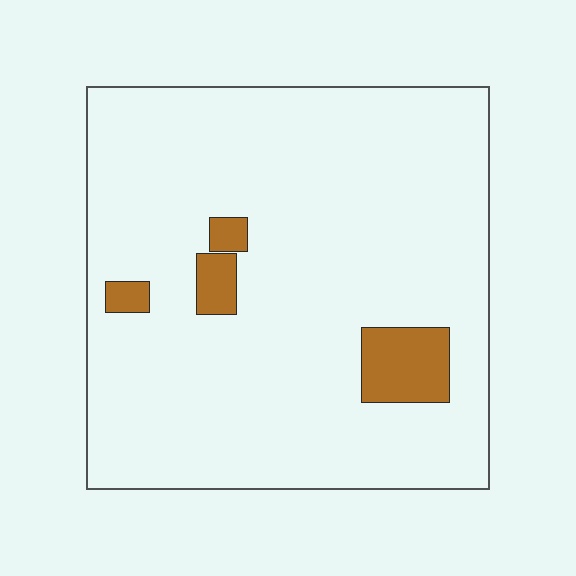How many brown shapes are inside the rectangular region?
4.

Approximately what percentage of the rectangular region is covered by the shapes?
Approximately 5%.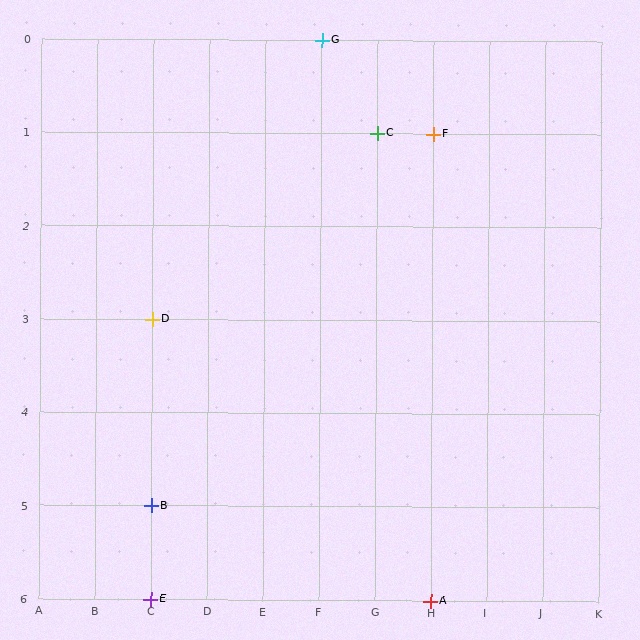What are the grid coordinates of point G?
Point G is at grid coordinates (F, 0).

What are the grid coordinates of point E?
Point E is at grid coordinates (C, 6).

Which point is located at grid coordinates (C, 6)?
Point E is at (C, 6).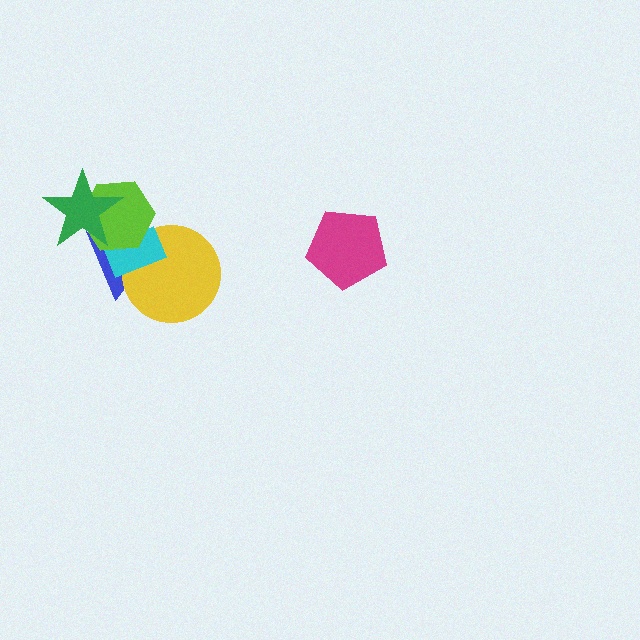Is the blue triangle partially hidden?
Yes, it is partially covered by another shape.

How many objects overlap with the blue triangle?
4 objects overlap with the blue triangle.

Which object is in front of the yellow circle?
The cyan rectangle is in front of the yellow circle.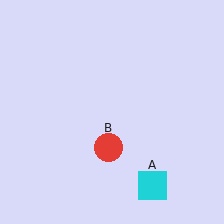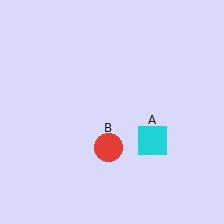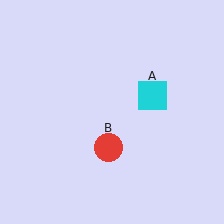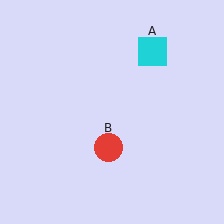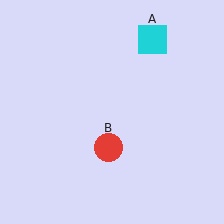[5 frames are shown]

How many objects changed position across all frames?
1 object changed position: cyan square (object A).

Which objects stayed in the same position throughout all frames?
Red circle (object B) remained stationary.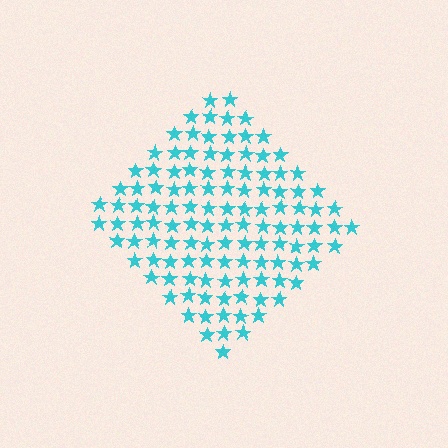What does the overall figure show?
The overall figure shows a diamond.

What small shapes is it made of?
It is made of small stars.